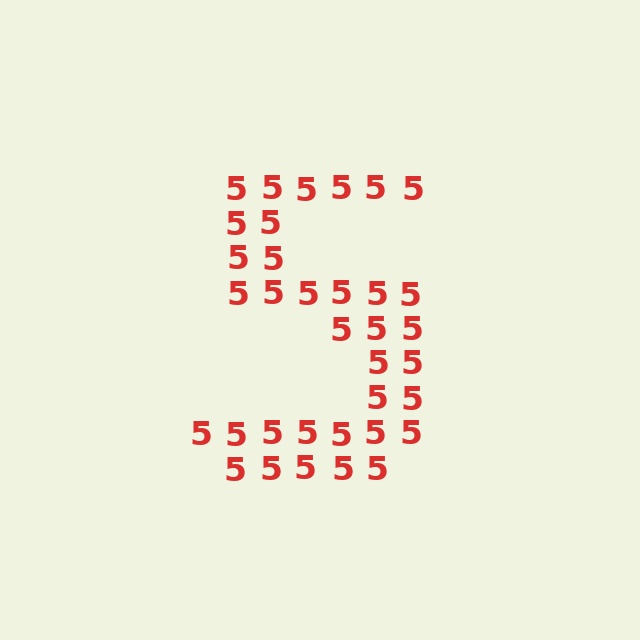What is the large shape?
The large shape is the digit 5.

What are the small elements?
The small elements are digit 5's.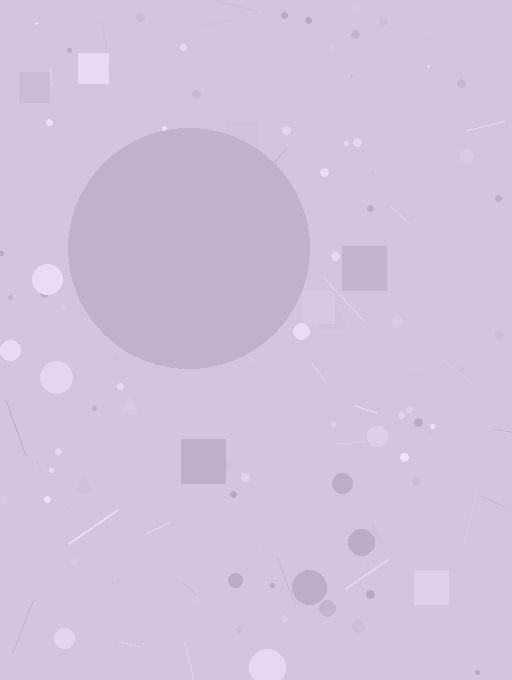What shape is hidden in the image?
A circle is hidden in the image.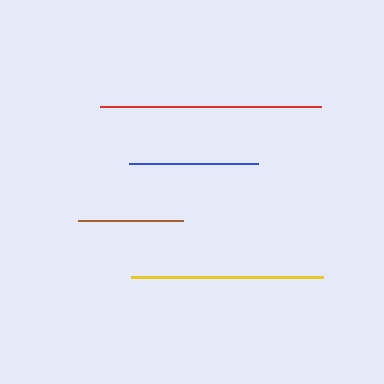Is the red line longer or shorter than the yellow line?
The red line is longer than the yellow line.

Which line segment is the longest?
The red line is the longest at approximately 221 pixels.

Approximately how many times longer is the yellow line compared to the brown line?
The yellow line is approximately 1.8 times the length of the brown line.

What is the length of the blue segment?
The blue segment is approximately 128 pixels long.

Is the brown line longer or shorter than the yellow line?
The yellow line is longer than the brown line.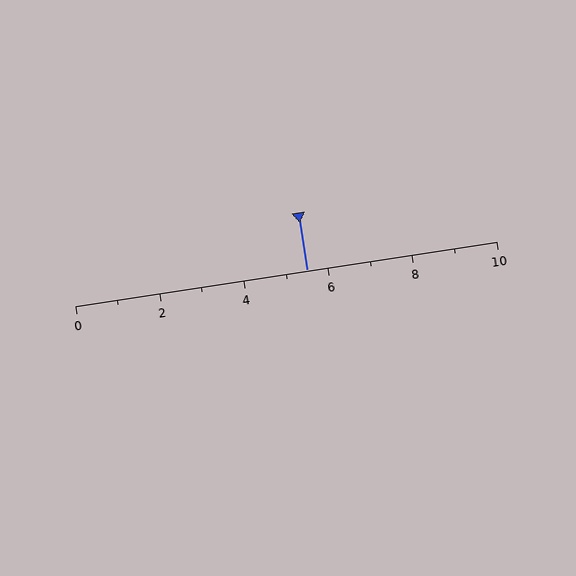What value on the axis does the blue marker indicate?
The marker indicates approximately 5.5.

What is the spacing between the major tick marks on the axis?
The major ticks are spaced 2 apart.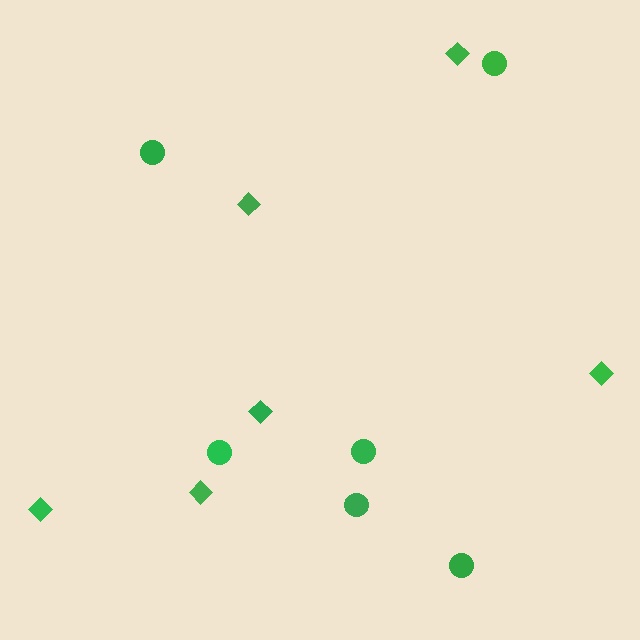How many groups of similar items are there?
There are 2 groups: one group of circles (6) and one group of diamonds (6).